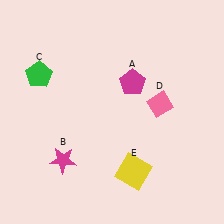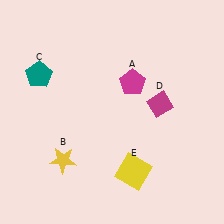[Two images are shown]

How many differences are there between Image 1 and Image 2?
There are 3 differences between the two images.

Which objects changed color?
B changed from magenta to yellow. C changed from green to teal. D changed from pink to magenta.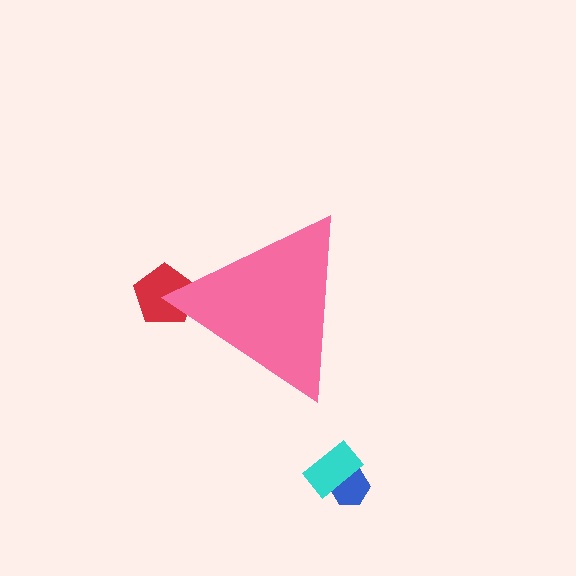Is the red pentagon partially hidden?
Yes, the red pentagon is partially hidden behind the pink triangle.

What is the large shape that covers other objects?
A pink triangle.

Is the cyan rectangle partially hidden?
No, the cyan rectangle is fully visible.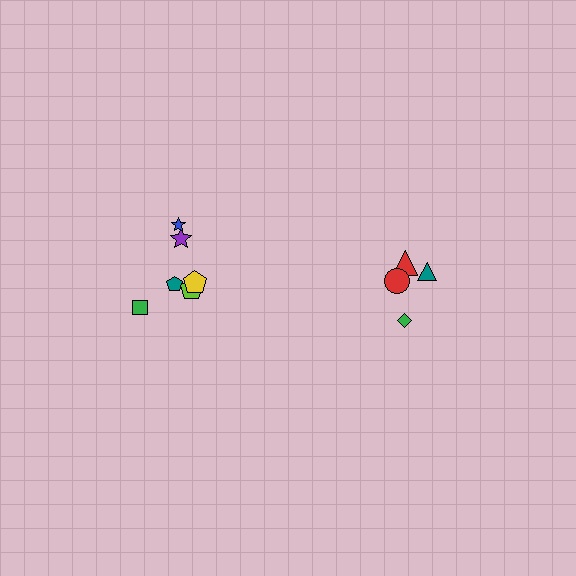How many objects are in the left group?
There are 6 objects.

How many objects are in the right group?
There are 4 objects.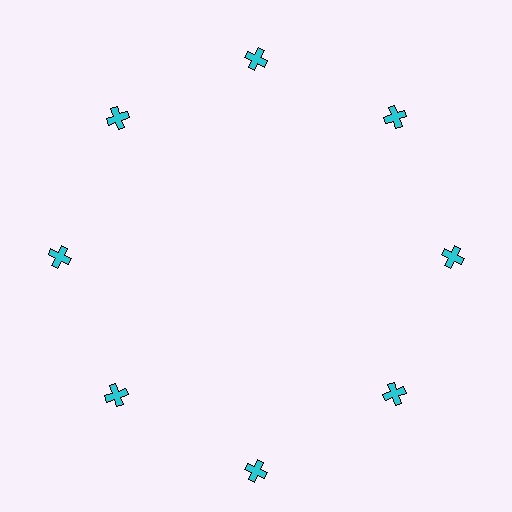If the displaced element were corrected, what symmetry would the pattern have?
It would have 8-fold rotational symmetry — the pattern would map onto itself every 45 degrees.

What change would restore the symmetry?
The symmetry would be restored by moving it inward, back onto the ring so that all 8 crosses sit at equal angles and equal distance from the center.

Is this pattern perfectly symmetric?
No. The 8 cyan crosses are arranged in a ring, but one element near the 6 o'clock position is pushed outward from the center, breaking the 8-fold rotational symmetry.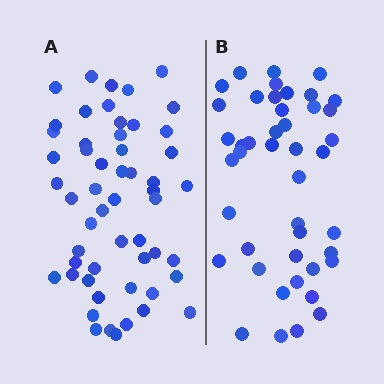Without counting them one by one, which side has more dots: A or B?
Region A (the left region) has more dots.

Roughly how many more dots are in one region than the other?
Region A has roughly 10 or so more dots than region B.